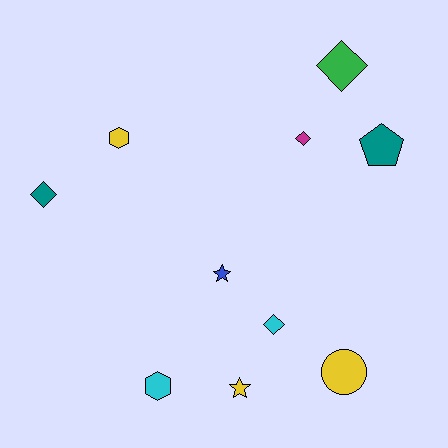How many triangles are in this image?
There are no triangles.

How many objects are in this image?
There are 10 objects.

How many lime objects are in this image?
There are no lime objects.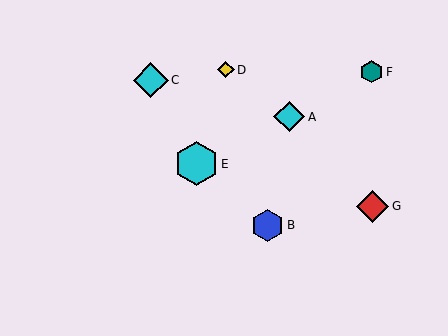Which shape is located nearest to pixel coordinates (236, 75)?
The yellow diamond (labeled D) at (226, 70) is nearest to that location.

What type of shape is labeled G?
Shape G is a red diamond.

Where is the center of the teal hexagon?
The center of the teal hexagon is at (372, 72).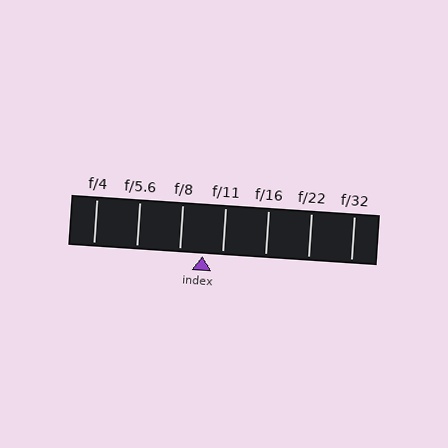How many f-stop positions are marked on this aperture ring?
There are 7 f-stop positions marked.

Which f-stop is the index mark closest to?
The index mark is closest to f/11.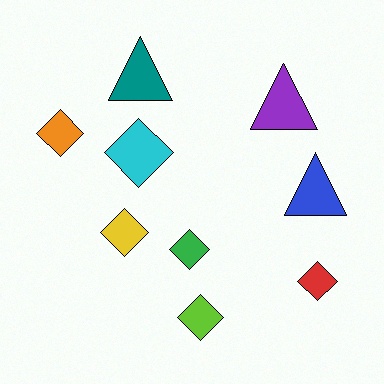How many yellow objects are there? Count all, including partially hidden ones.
There is 1 yellow object.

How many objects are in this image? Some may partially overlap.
There are 9 objects.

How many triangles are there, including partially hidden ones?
There are 3 triangles.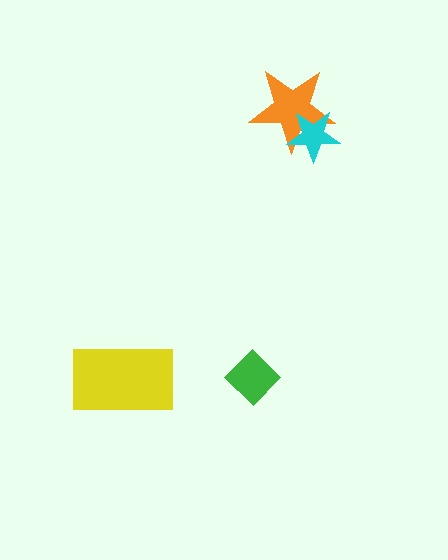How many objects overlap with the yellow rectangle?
0 objects overlap with the yellow rectangle.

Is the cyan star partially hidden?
No, no other shape covers it.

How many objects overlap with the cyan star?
1 object overlaps with the cyan star.